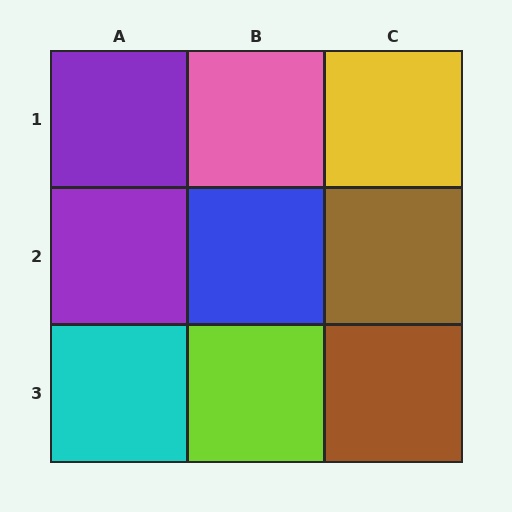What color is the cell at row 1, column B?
Pink.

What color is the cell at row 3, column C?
Brown.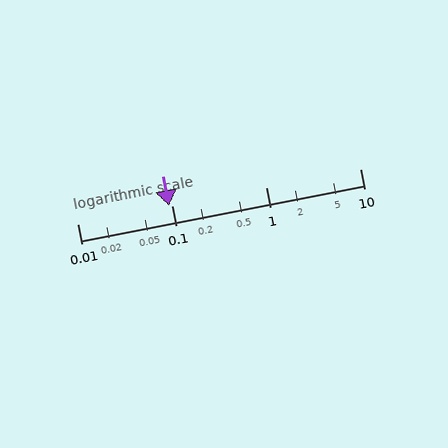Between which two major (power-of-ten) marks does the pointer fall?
The pointer is between 0.01 and 0.1.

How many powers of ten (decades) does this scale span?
The scale spans 3 decades, from 0.01 to 10.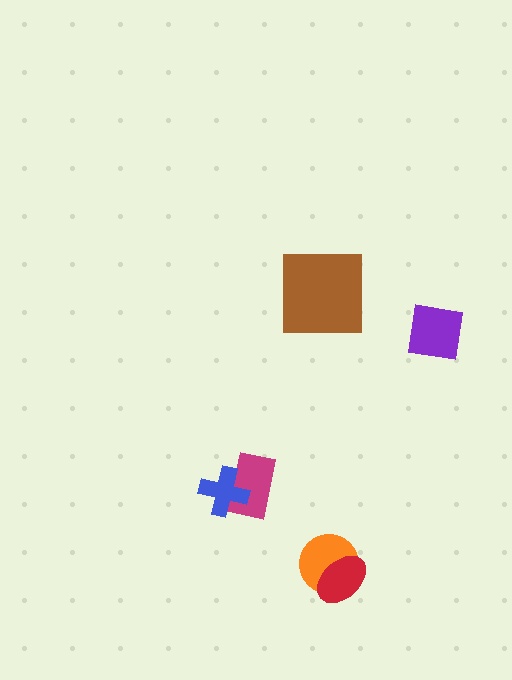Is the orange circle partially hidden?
Yes, it is partially covered by another shape.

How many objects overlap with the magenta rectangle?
1 object overlaps with the magenta rectangle.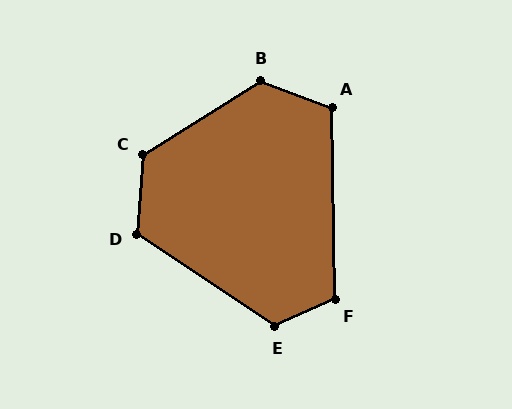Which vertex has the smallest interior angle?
A, at approximately 111 degrees.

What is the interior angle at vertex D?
Approximately 119 degrees (obtuse).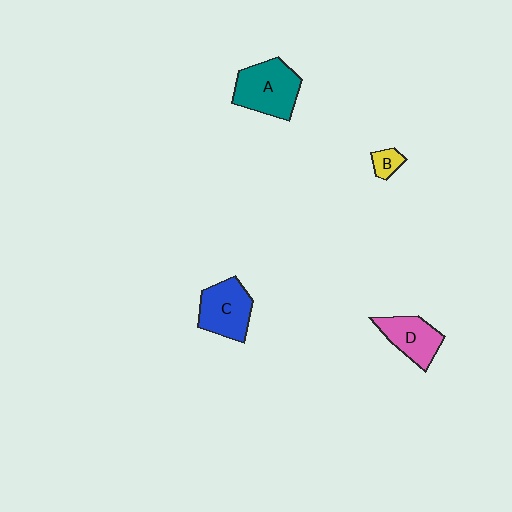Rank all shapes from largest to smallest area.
From largest to smallest: A (teal), C (blue), D (pink), B (yellow).